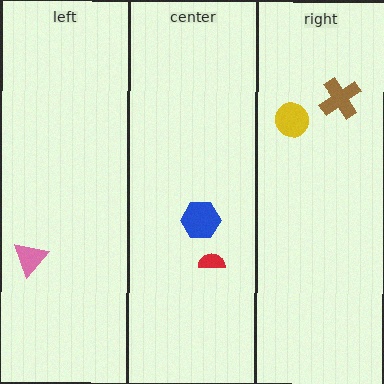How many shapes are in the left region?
1.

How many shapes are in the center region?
2.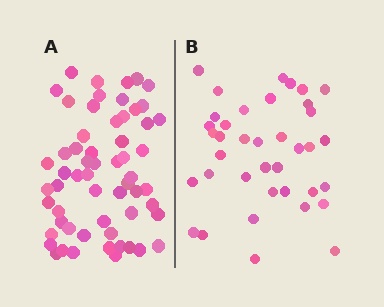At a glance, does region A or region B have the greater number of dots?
Region A (the left region) has more dots.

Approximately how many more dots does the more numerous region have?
Region A has approximately 20 more dots than region B.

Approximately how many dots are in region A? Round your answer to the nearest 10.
About 60 dots. (The exact count is 59, which rounds to 60.)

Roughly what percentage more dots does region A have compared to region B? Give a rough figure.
About 55% more.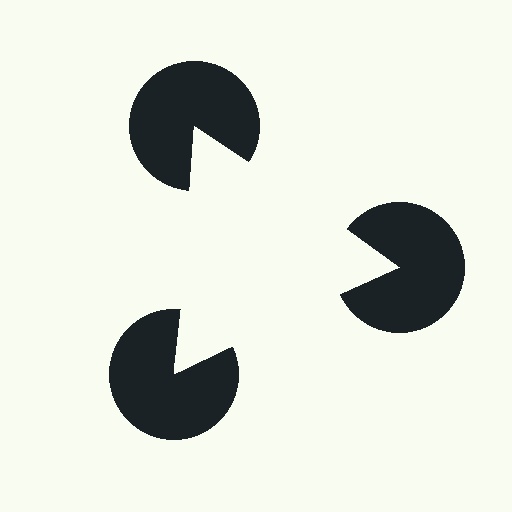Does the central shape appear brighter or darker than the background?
It typically appears slightly brighter than the background, even though no actual brightness change is drawn.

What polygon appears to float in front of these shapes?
An illusory triangle — its edges are inferred from the aligned wedge cuts in the pac-man discs, not physically drawn.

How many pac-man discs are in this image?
There are 3 — one at each vertex of the illusory triangle.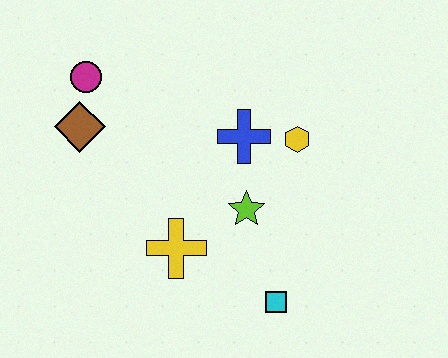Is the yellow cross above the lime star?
No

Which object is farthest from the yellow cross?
The magenta circle is farthest from the yellow cross.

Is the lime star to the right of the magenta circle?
Yes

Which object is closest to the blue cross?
The yellow hexagon is closest to the blue cross.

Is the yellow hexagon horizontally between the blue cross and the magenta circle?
No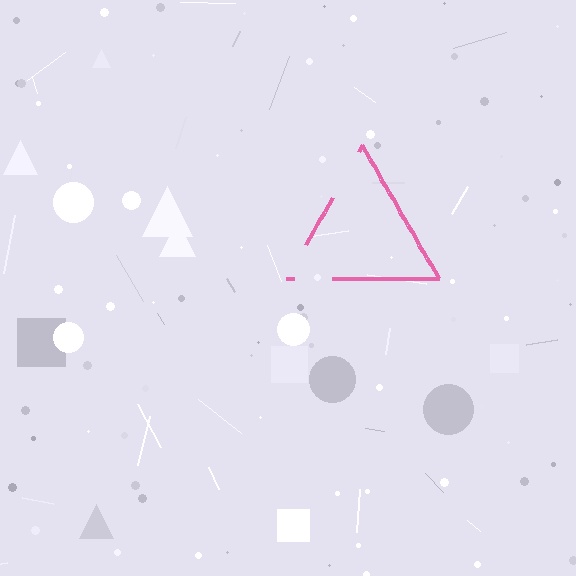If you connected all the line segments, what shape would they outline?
They would outline a triangle.